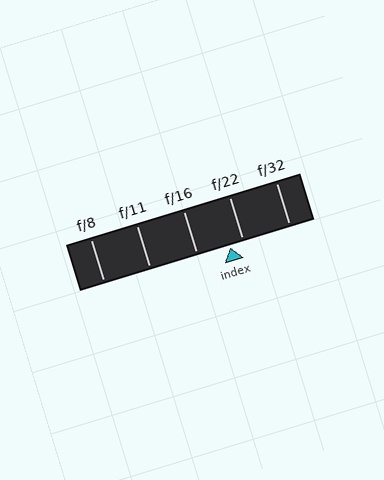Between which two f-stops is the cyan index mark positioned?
The index mark is between f/16 and f/22.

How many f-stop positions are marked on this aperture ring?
There are 5 f-stop positions marked.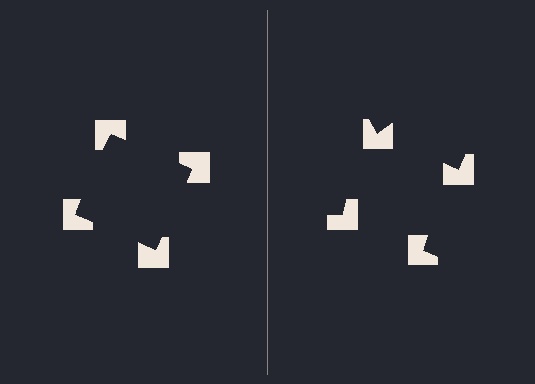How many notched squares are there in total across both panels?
8 — 4 on each side.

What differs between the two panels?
The notched squares are positioned identically on both sides; only the wedge orientations differ. On the left they align to a square; on the right they are misaligned.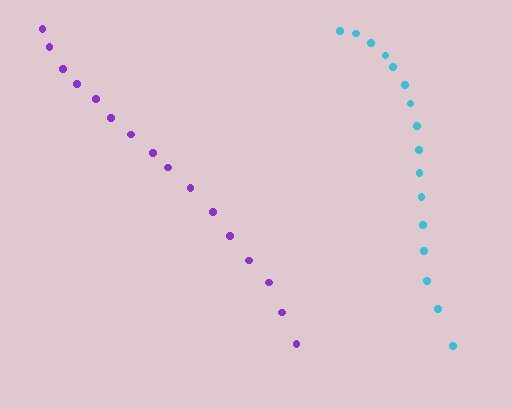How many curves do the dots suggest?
There are 2 distinct paths.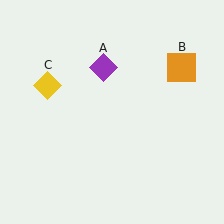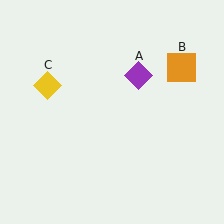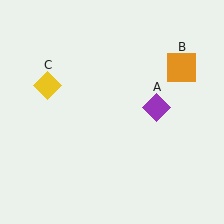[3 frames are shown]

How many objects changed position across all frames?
1 object changed position: purple diamond (object A).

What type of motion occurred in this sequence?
The purple diamond (object A) rotated clockwise around the center of the scene.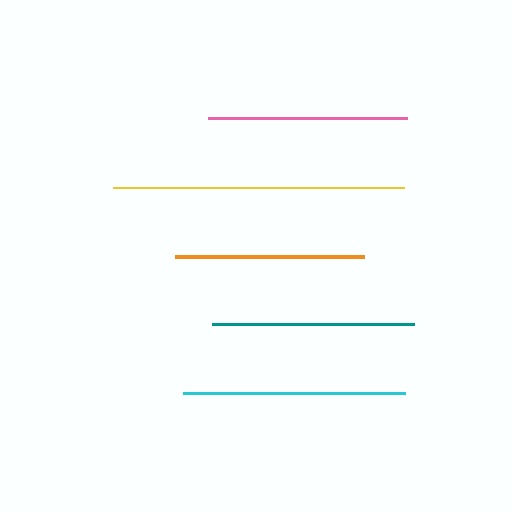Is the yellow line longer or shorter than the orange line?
The yellow line is longer than the orange line.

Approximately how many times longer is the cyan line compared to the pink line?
The cyan line is approximately 1.1 times the length of the pink line.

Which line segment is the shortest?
The orange line is the shortest at approximately 189 pixels.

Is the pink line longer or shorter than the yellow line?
The yellow line is longer than the pink line.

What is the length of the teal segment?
The teal segment is approximately 202 pixels long.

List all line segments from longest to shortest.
From longest to shortest: yellow, cyan, teal, pink, orange.